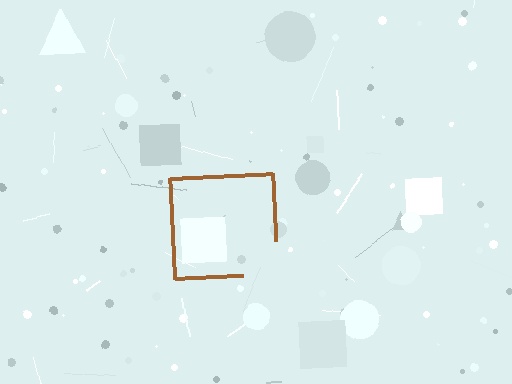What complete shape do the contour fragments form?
The contour fragments form a square.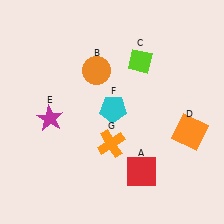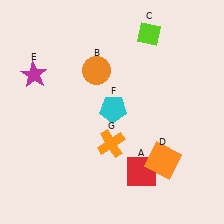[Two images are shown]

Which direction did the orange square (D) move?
The orange square (D) moved down.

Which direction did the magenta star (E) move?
The magenta star (E) moved up.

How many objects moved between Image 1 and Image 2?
3 objects moved between the two images.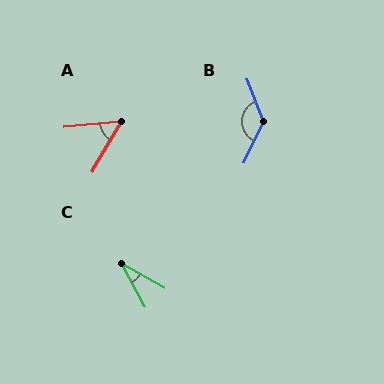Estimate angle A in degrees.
Approximately 55 degrees.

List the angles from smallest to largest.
C (32°), A (55°), B (134°).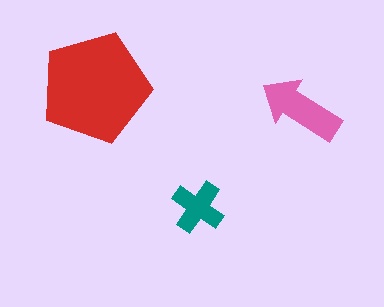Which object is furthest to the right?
The pink arrow is rightmost.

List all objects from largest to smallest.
The red pentagon, the pink arrow, the teal cross.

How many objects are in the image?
There are 3 objects in the image.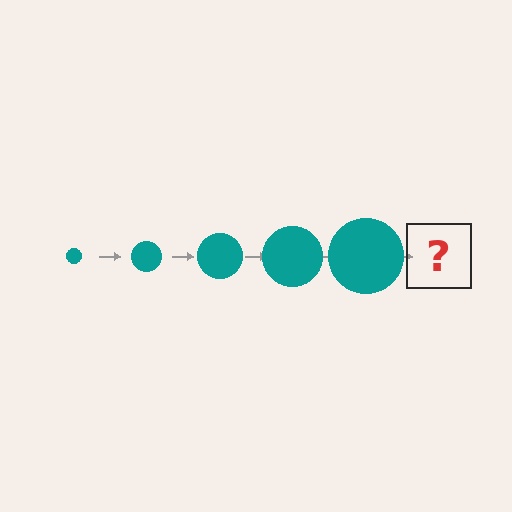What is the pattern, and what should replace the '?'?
The pattern is that the circle gets progressively larger each step. The '?' should be a teal circle, larger than the previous one.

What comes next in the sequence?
The next element should be a teal circle, larger than the previous one.